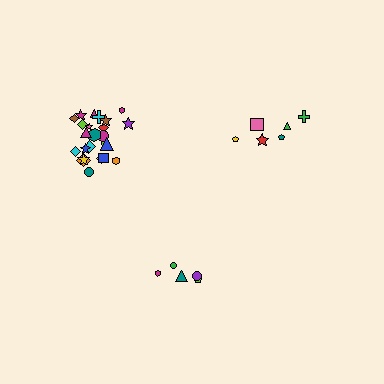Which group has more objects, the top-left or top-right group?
The top-left group.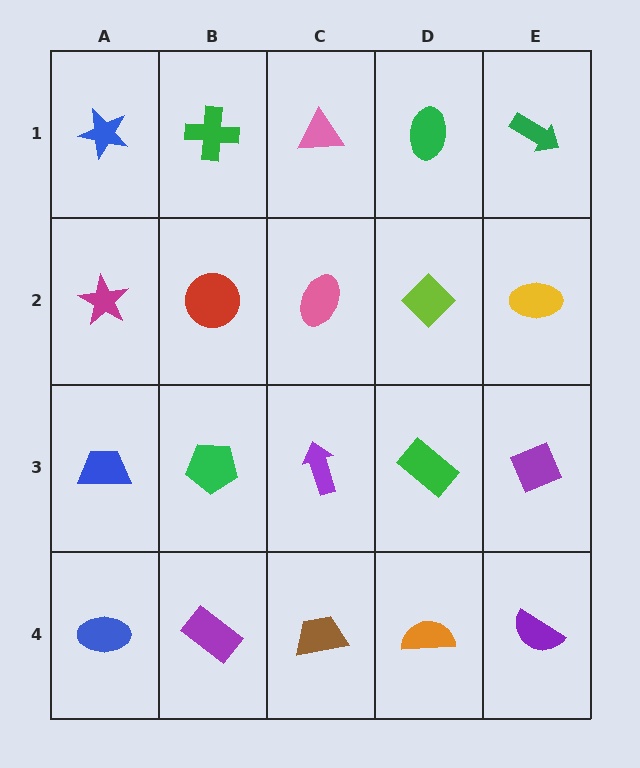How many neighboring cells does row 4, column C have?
3.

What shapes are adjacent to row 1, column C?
A pink ellipse (row 2, column C), a green cross (row 1, column B), a green ellipse (row 1, column D).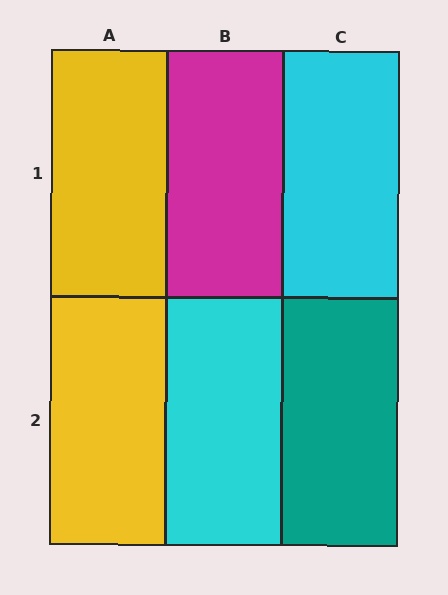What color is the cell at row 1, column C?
Cyan.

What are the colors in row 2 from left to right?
Yellow, cyan, teal.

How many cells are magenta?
1 cell is magenta.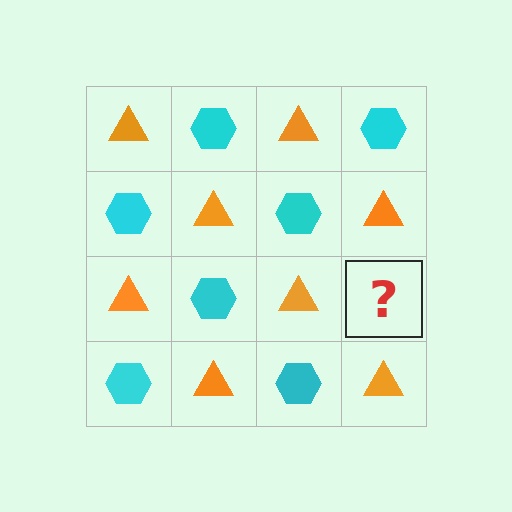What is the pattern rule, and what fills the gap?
The rule is that it alternates orange triangle and cyan hexagon in a checkerboard pattern. The gap should be filled with a cyan hexagon.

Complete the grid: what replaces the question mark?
The question mark should be replaced with a cyan hexagon.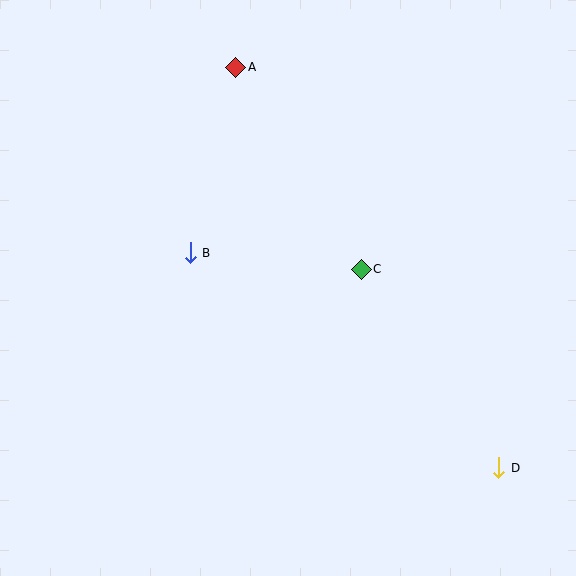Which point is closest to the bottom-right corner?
Point D is closest to the bottom-right corner.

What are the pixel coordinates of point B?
Point B is at (190, 253).